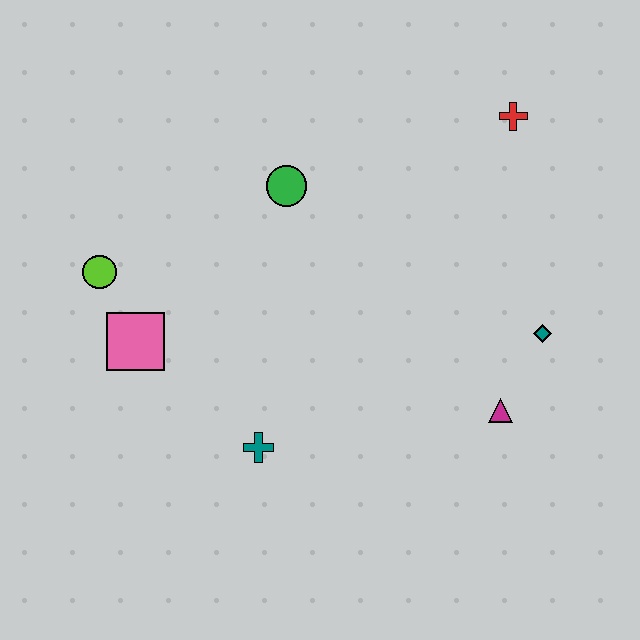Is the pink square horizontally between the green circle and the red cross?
No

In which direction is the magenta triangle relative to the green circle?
The magenta triangle is below the green circle.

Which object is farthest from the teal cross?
The red cross is farthest from the teal cross.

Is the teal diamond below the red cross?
Yes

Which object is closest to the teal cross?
The pink square is closest to the teal cross.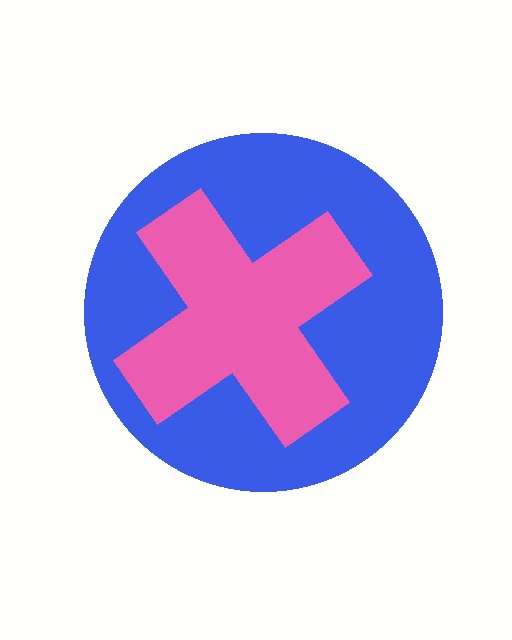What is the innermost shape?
The pink cross.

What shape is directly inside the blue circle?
The pink cross.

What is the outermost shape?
The blue circle.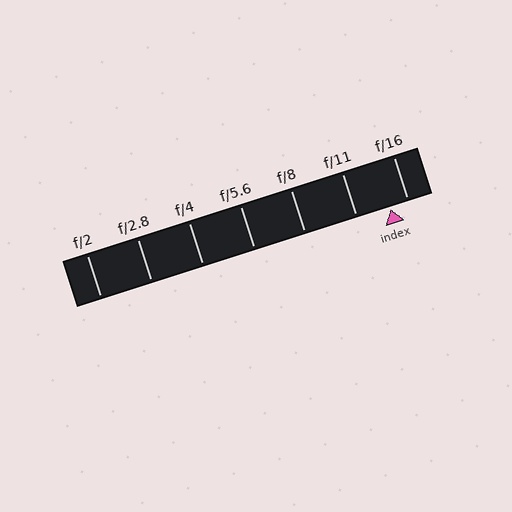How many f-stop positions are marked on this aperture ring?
There are 7 f-stop positions marked.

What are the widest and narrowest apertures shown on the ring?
The widest aperture shown is f/2 and the narrowest is f/16.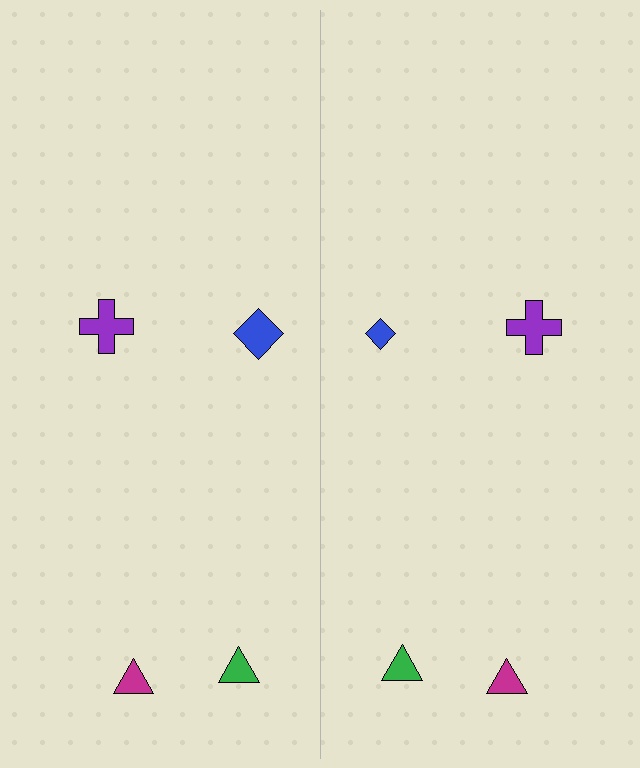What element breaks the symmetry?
The blue diamond on the right side has a different size than its mirror counterpart.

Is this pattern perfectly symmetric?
No, the pattern is not perfectly symmetric. The blue diamond on the right side has a different size than its mirror counterpart.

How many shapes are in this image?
There are 8 shapes in this image.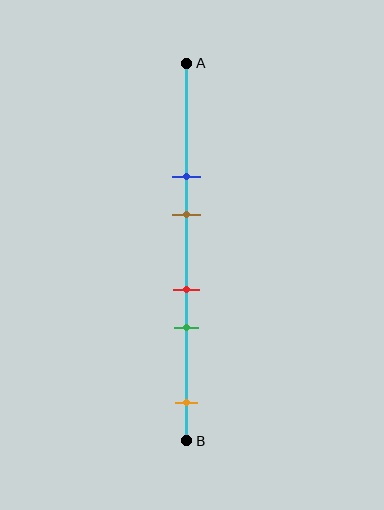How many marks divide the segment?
There are 5 marks dividing the segment.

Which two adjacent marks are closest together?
The red and green marks are the closest adjacent pair.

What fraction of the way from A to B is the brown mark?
The brown mark is approximately 40% (0.4) of the way from A to B.